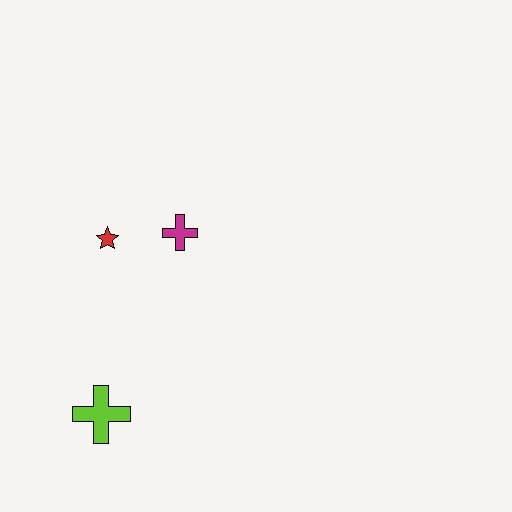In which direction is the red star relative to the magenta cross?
The red star is to the left of the magenta cross.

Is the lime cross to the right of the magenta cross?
No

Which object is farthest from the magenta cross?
The lime cross is farthest from the magenta cross.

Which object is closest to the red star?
The magenta cross is closest to the red star.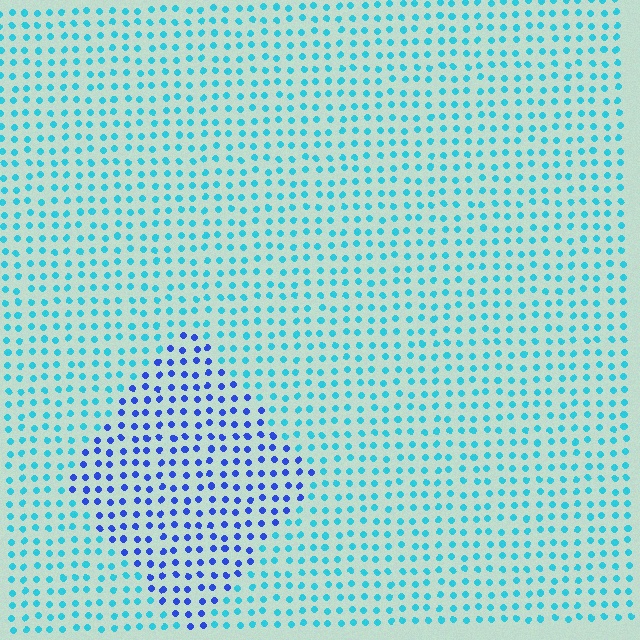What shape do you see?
I see a diamond.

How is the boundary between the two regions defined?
The boundary is defined purely by a slight shift in hue (about 44 degrees). Spacing, size, and orientation are identical on both sides.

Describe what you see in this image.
The image is filled with small cyan elements in a uniform arrangement. A diamond-shaped region is visible where the elements are tinted to a slightly different hue, forming a subtle color boundary.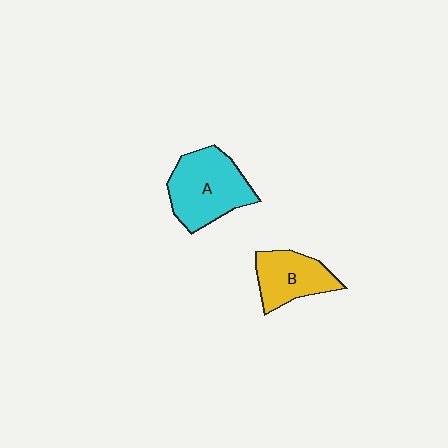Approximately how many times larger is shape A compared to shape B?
Approximately 1.4 times.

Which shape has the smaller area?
Shape B (yellow).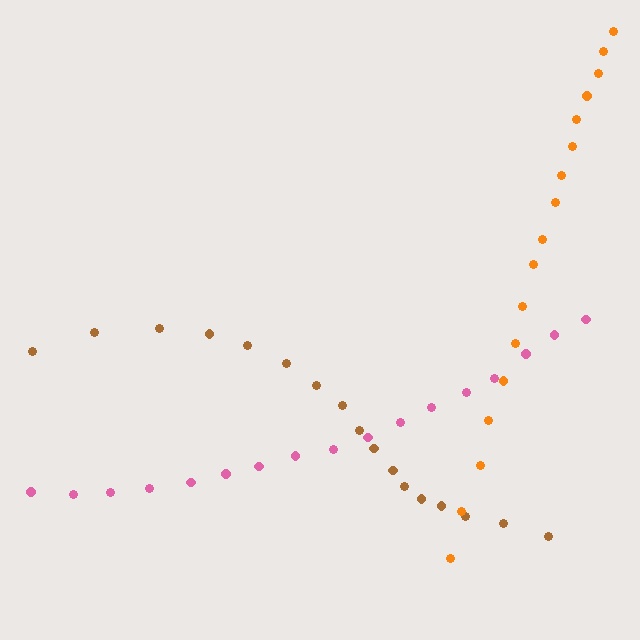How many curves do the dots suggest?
There are 3 distinct paths.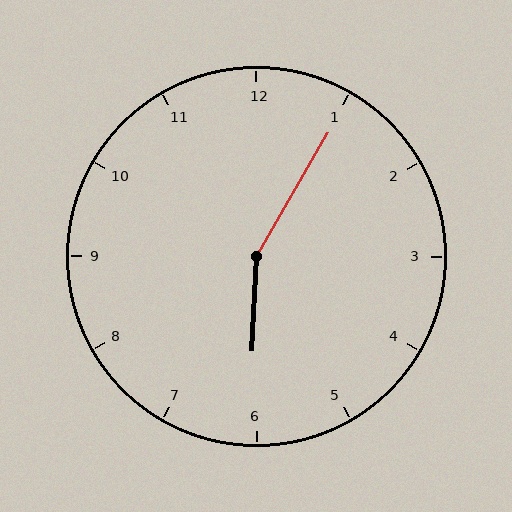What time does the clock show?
6:05.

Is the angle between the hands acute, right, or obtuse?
It is obtuse.